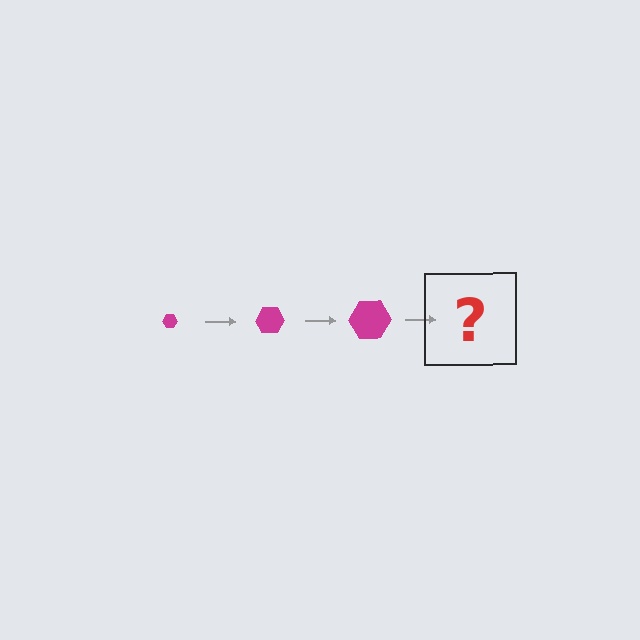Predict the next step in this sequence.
The next step is a magenta hexagon, larger than the previous one.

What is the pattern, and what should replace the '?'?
The pattern is that the hexagon gets progressively larger each step. The '?' should be a magenta hexagon, larger than the previous one.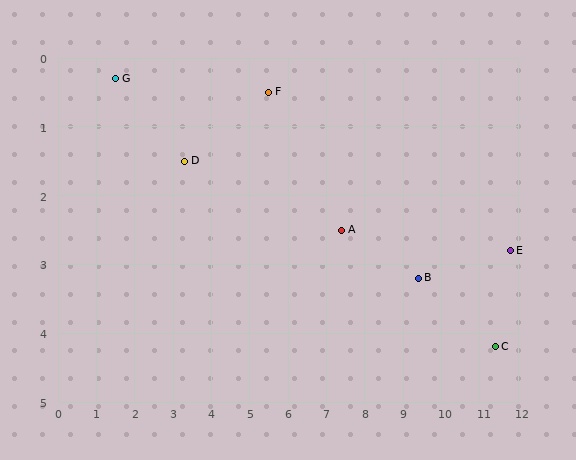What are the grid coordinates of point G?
Point G is at approximately (1.5, 0.3).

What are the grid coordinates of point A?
Point A is at approximately (7.4, 2.5).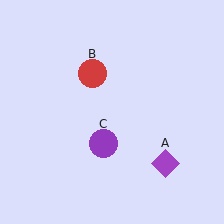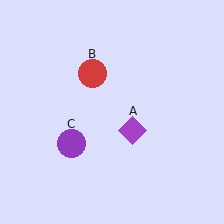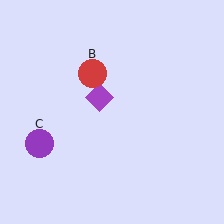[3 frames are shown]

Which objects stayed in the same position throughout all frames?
Red circle (object B) remained stationary.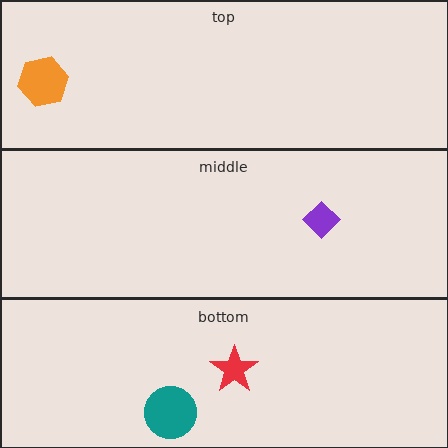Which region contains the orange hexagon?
The top region.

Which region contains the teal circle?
The bottom region.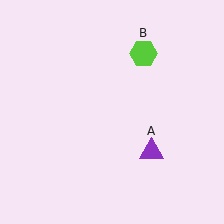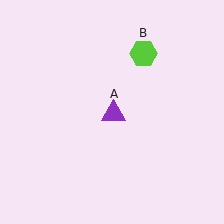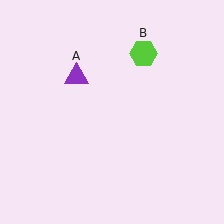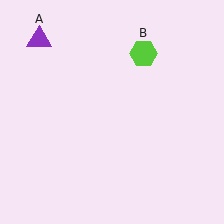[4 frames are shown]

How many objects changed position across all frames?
1 object changed position: purple triangle (object A).